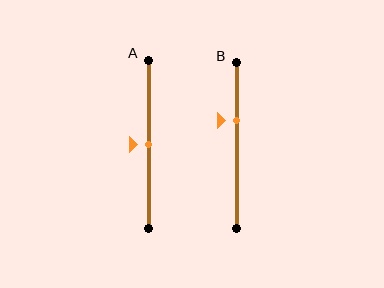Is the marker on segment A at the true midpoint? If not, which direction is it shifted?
Yes, the marker on segment A is at the true midpoint.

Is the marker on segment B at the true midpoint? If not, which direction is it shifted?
No, the marker on segment B is shifted upward by about 15% of the segment length.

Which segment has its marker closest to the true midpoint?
Segment A has its marker closest to the true midpoint.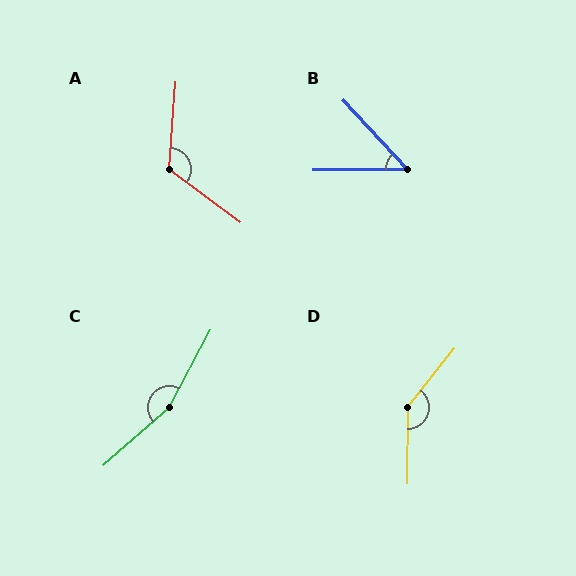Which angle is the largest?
C, at approximately 159 degrees.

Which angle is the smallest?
B, at approximately 48 degrees.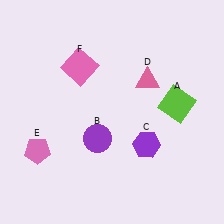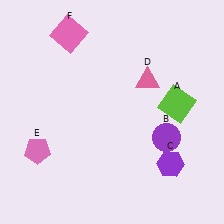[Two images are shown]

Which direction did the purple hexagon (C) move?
The purple hexagon (C) moved right.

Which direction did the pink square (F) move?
The pink square (F) moved up.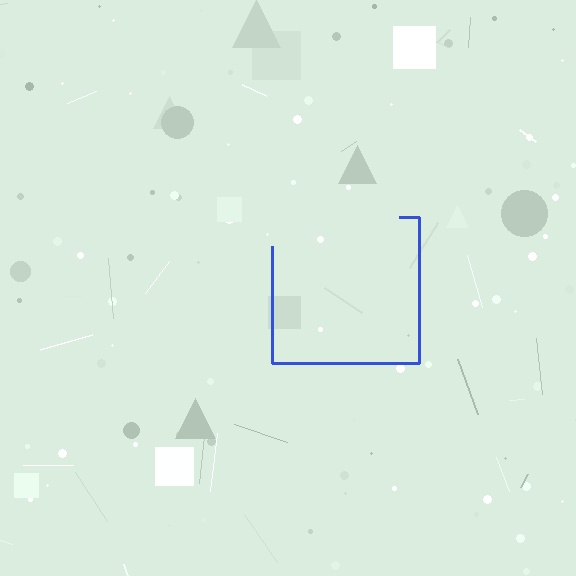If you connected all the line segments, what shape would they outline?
They would outline a square.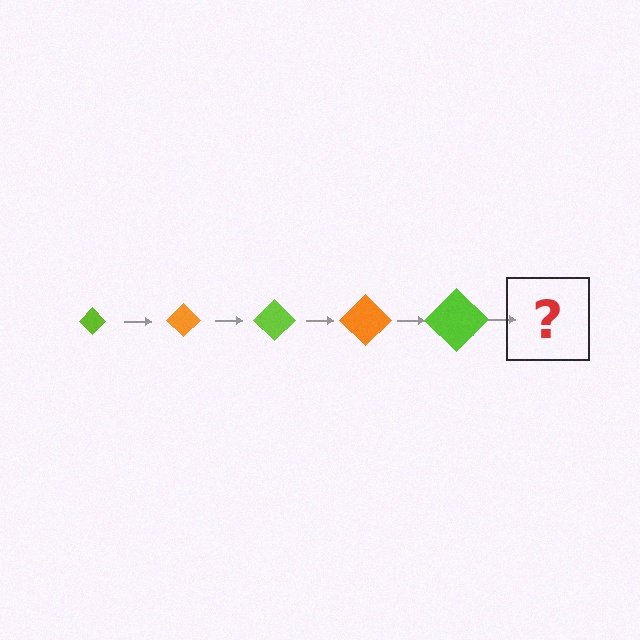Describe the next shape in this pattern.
It should be an orange diamond, larger than the previous one.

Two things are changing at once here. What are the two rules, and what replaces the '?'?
The two rules are that the diamond grows larger each step and the color cycles through lime and orange. The '?' should be an orange diamond, larger than the previous one.